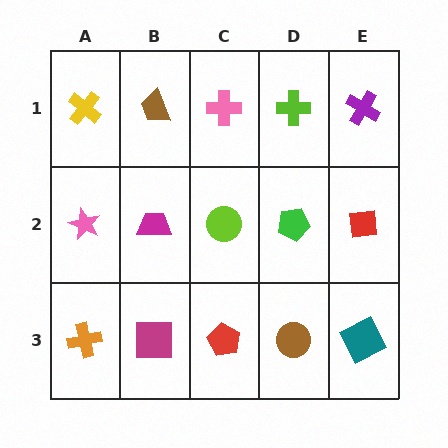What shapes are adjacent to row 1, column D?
A green pentagon (row 2, column D), a pink cross (row 1, column C), a purple cross (row 1, column E).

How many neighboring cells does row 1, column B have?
3.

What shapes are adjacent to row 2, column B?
A brown trapezoid (row 1, column B), a magenta square (row 3, column B), a pink star (row 2, column A), a lime circle (row 2, column C).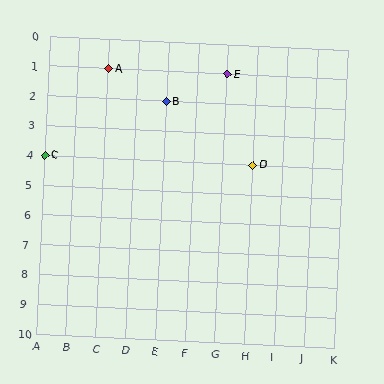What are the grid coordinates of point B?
Point B is at grid coordinates (E, 2).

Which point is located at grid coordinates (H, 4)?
Point D is at (H, 4).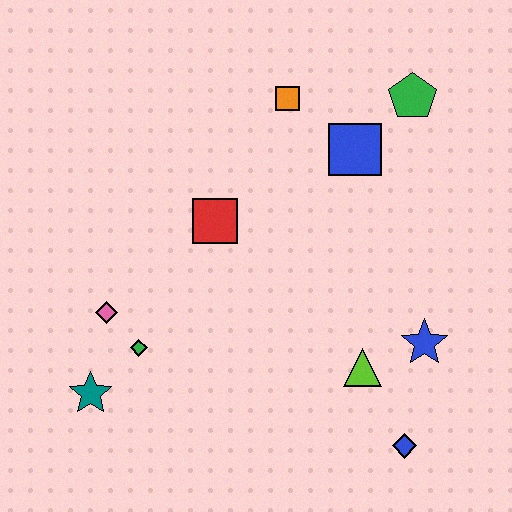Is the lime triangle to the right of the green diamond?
Yes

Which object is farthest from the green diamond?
The green pentagon is farthest from the green diamond.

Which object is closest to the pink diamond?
The green diamond is closest to the pink diamond.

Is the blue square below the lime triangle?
No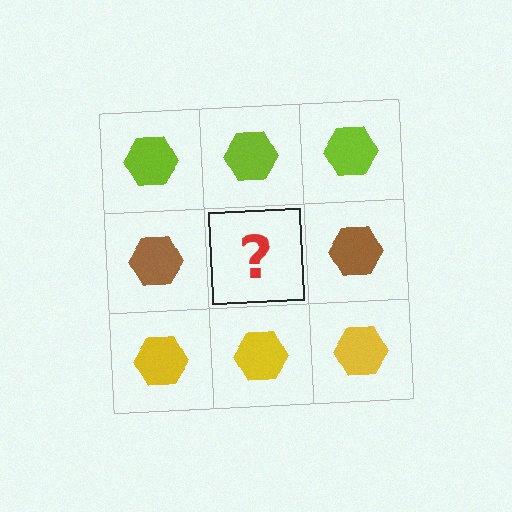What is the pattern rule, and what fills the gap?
The rule is that each row has a consistent color. The gap should be filled with a brown hexagon.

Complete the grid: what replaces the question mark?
The question mark should be replaced with a brown hexagon.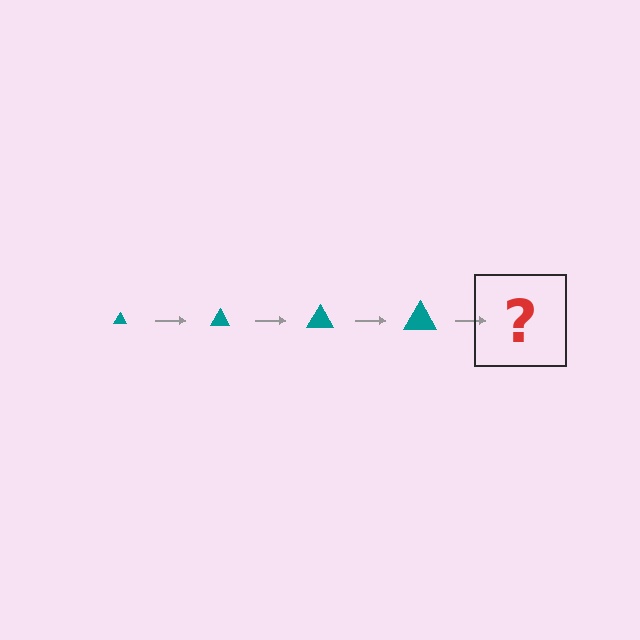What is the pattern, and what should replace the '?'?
The pattern is that the triangle gets progressively larger each step. The '?' should be a teal triangle, larger than the previous one.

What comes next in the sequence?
The next element should be a teal triangle, larger than the previous one.